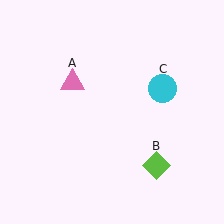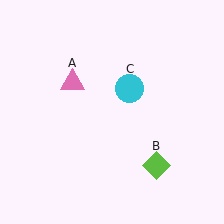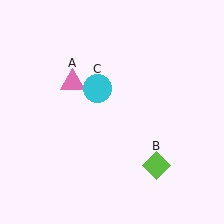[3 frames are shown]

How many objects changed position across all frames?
1 object changed position: cyan circle (object C).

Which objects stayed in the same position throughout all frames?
Pink triangle (object A) and lime diamond (object B) remained stationary.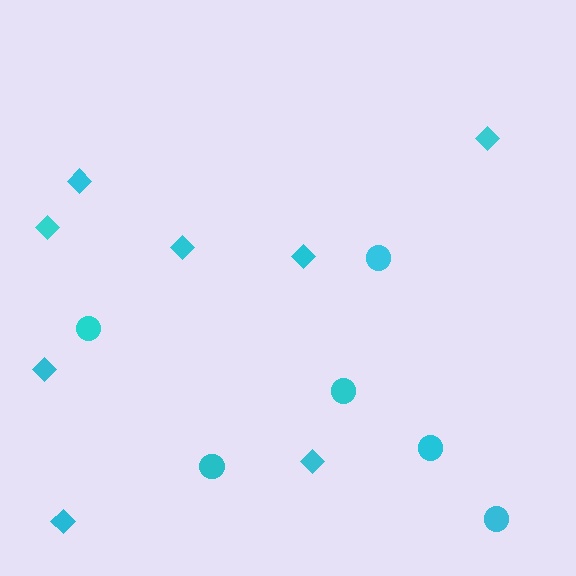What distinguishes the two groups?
There are 2 groups: one group of diamonds (8) and one group of circles (6).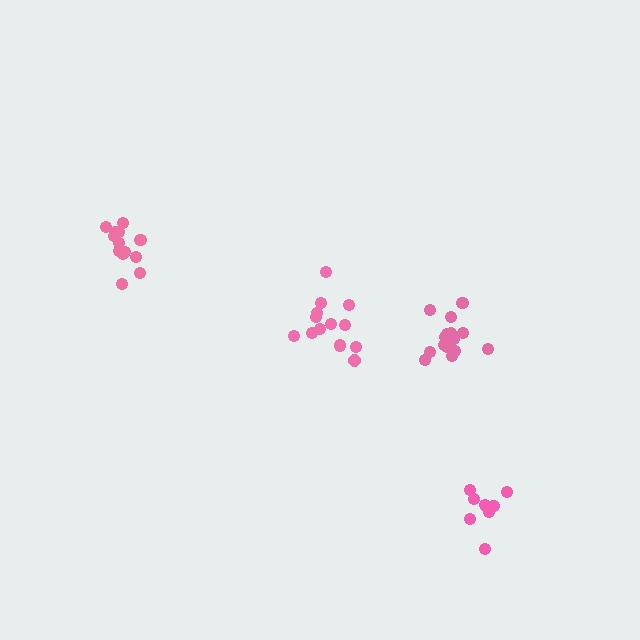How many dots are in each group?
Group 1: 16 dots, Group 2: 13 dots, Group 3: 13 dots, Group 4: 10 dots (52 total).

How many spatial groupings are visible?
There are 4 spatial groupings.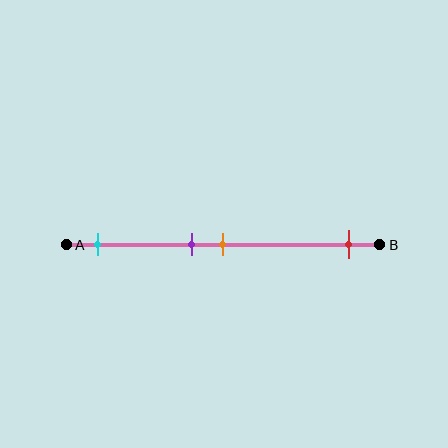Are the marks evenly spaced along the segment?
No, the marks are not evenly spaced.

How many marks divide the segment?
There are 4 marks dividing the segment.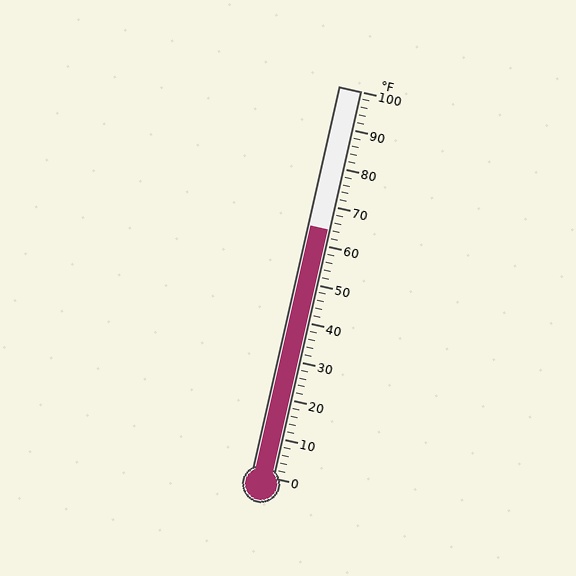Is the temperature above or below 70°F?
The temperature is below 70°F.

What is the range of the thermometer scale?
The thermometer scale ranges from 0°F to 100°F.